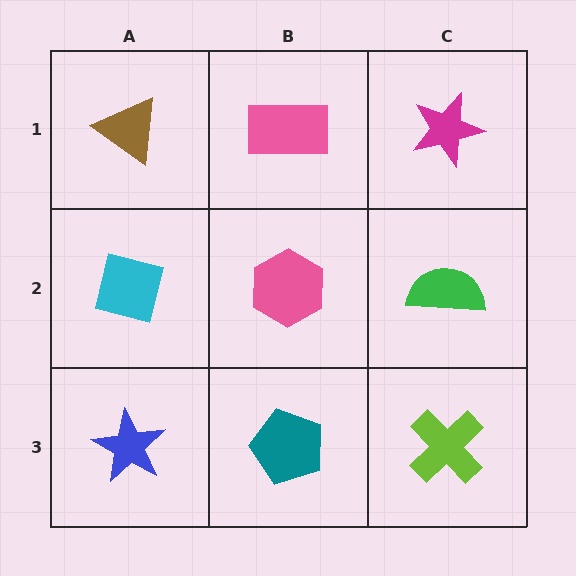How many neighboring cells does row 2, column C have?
3.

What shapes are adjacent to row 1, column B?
A pink hexagon (row 2, column B), a brown triangle (row 1, column A), a magenta star (row 1, column C).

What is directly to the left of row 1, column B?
A brown triangle.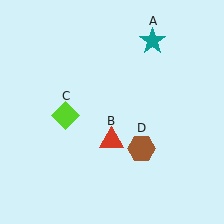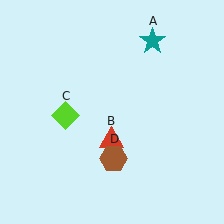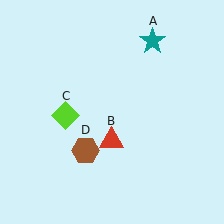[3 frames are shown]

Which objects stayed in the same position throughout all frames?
Teal star (object A) and red triangle (object B) and lime diamond (object C) remained stationary.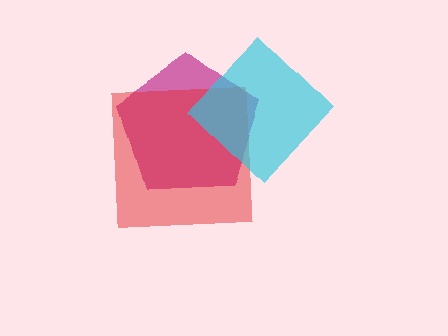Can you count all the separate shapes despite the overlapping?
Yes, there are 3 separate shapes.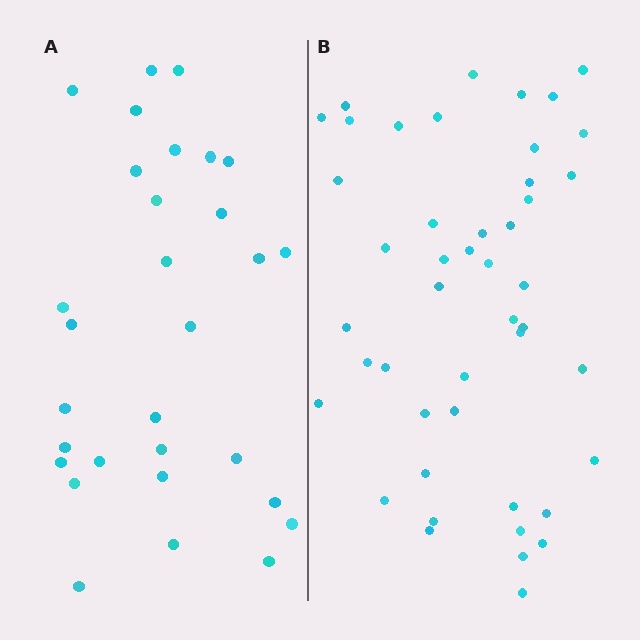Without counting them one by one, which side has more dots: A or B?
Region B (the right region) has more dots.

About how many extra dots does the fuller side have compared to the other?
Region B has approximately 15 more dots than region A.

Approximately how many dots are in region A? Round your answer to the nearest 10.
About 30 dots.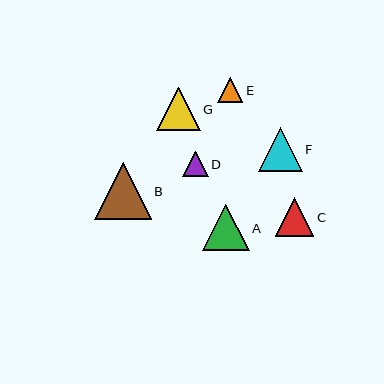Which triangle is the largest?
Triangle B is the largest with a size of approximately 57 pixels.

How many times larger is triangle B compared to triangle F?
Triangle B is approximately 1.3 times the size of triangle F.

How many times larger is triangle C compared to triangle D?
Triangle C is approximately 1.5 times the size of triangle D.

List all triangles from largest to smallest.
From largest to smallest: B, A, G, F, C, E, D.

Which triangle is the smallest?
Triangle D is the smallest with a size of approximately 25 pixels.